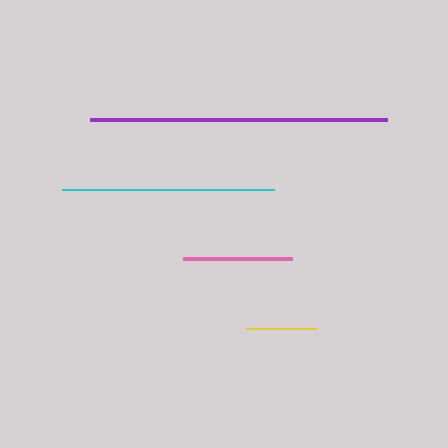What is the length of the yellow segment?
The yellow segment is approximately 70 pixels long.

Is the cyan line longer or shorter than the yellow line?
The cyan line is longer than the yellow line.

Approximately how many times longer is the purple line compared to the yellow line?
The purple line is approximately 4.2 times the length of the yellow line.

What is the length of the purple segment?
The purple segment is approximately 297 pixels long.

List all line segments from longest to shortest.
From longest to shortest: purple, cyan, pink, yellow.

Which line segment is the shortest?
The yellow line is the shortest at approximately 70 pixels.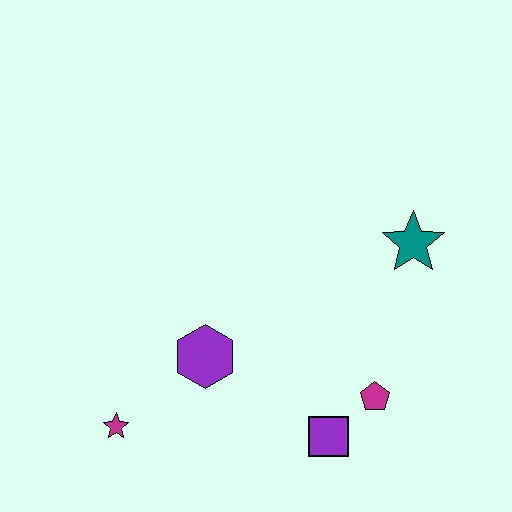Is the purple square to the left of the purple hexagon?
No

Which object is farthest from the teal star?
The magenta star is farthest from the teal star.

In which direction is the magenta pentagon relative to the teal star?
The magenta pentagon is below the teal star.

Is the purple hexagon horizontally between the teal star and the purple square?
No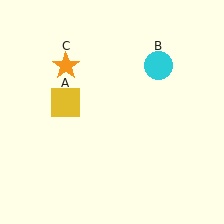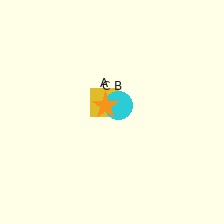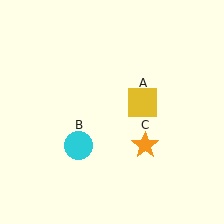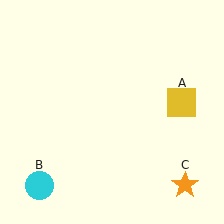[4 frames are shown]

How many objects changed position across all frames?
3 objects changed position: yellow square (object A), cyan circle (object B), orange star (object C).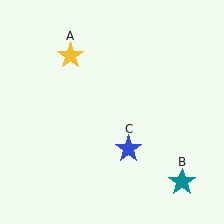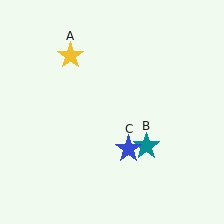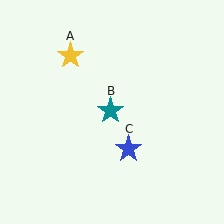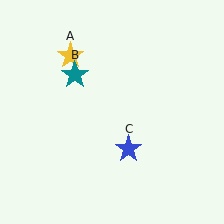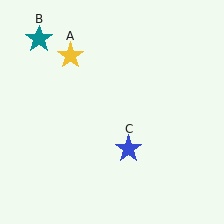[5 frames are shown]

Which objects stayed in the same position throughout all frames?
Yellow star (object A) and blue star (object C) remained stationary.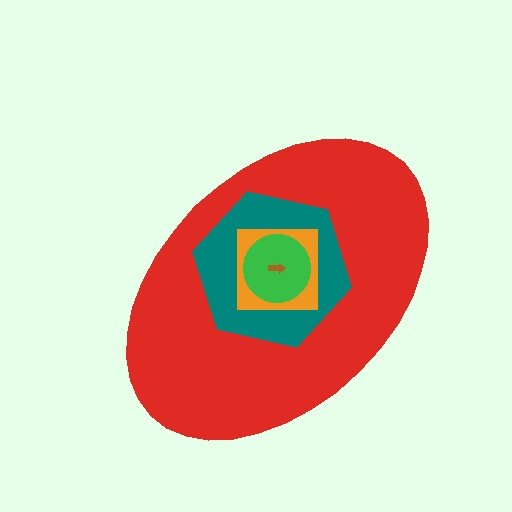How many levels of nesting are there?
5.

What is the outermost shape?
The red ellipse.